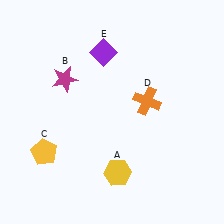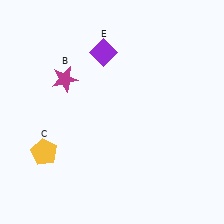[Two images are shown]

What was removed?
The yellow hexagon (A), the orange cross (D) were removed in Image 2.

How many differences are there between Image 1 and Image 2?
There are 2 differences between the two images.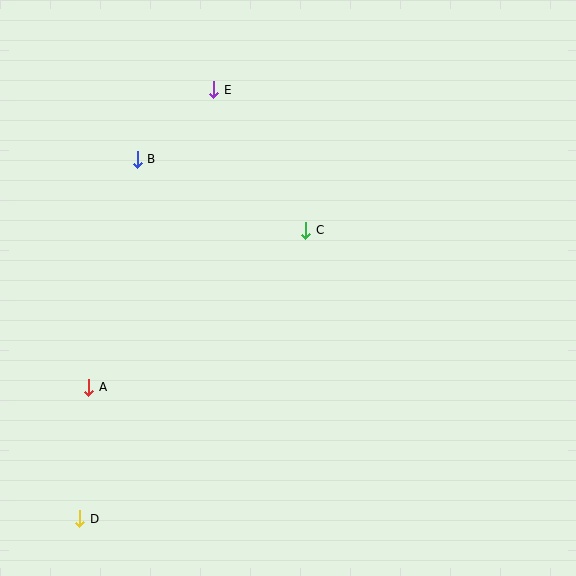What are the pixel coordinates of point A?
Point A is at (89, 387).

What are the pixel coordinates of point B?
Point B is at (137, 159).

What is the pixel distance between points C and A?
The distance between C and A is 268 pixels.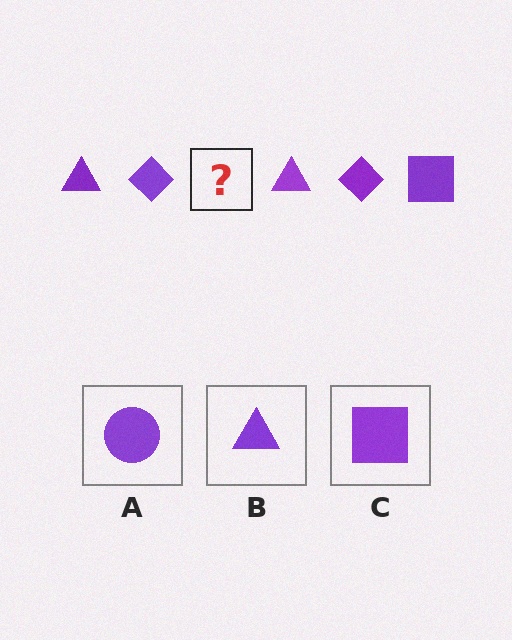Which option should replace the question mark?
Option C.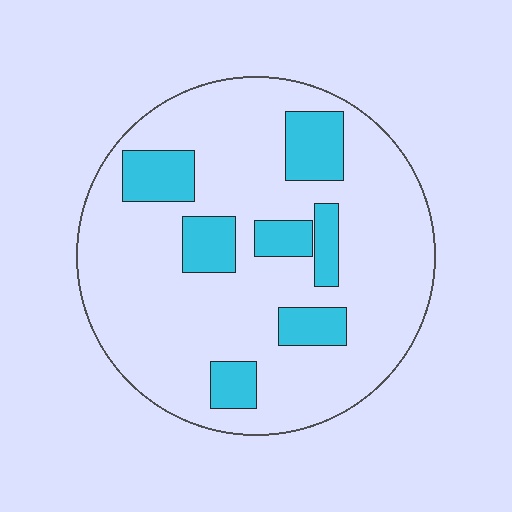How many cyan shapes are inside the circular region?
7.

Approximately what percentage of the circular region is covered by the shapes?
Approximately 20%.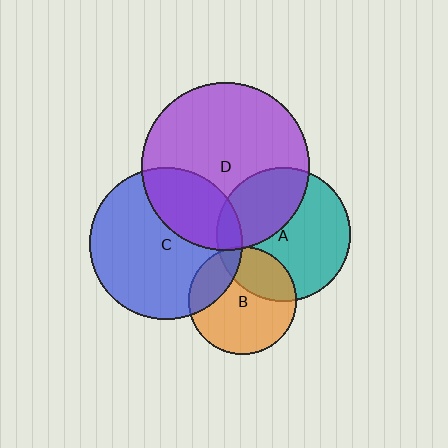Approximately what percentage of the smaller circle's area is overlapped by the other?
Approximately 5%.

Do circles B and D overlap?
Yes.